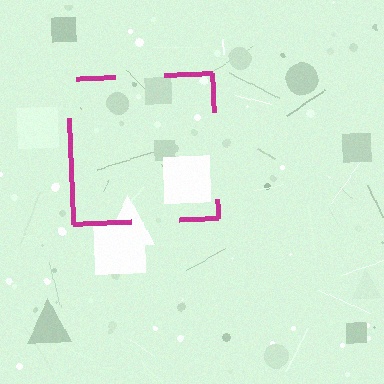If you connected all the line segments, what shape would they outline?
They would outline a square.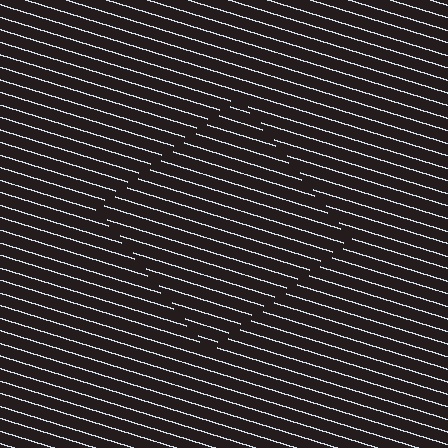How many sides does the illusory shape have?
4 sides — the line-ends trace a square.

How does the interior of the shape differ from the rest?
The interior of the shape contains the same grating, shifted by half a period — the contour is defined by the phase discontinuity where line-ends from the inner and outer gratings abut.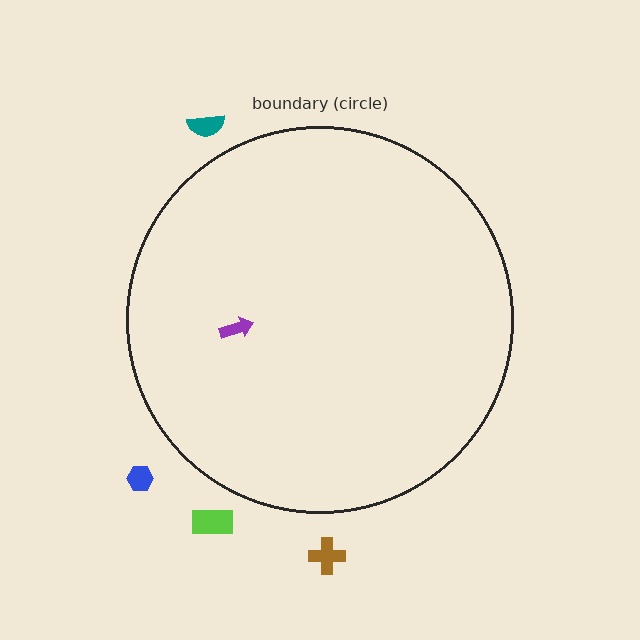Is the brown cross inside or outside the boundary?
Outside.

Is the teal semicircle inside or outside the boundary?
Outside.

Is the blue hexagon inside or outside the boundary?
Outside.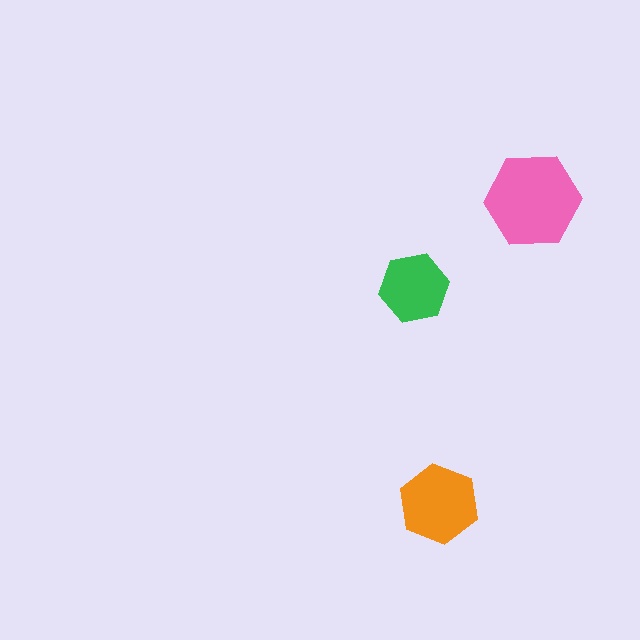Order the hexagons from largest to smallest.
the pink one, the orange one, the green one.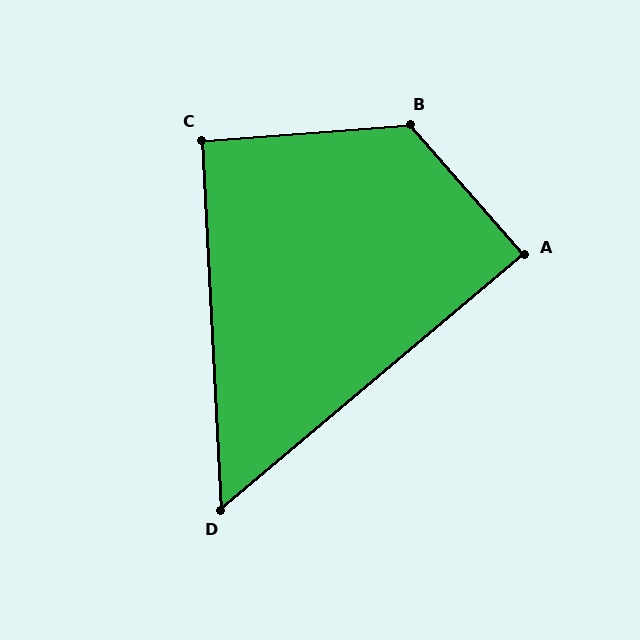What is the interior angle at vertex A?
Approximately 89 degrees (approximately right).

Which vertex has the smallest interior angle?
D, at approximately 53 degrees.